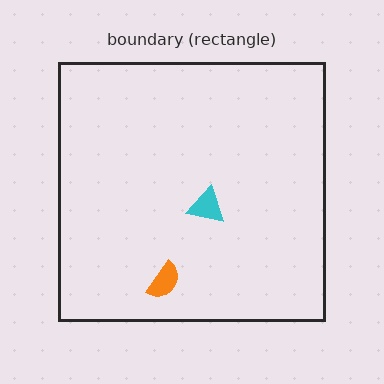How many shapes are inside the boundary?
2 inside, 0 outside.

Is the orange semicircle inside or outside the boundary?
Inside.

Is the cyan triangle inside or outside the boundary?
Inside.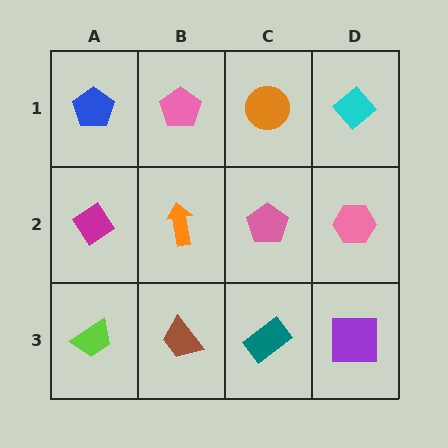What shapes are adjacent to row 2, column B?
A pink pentagon (row 1, column B), a brown trapezoid (row 3, column B), a magenta diamond (row 2, column A), a pink pentagon (row 2, column C).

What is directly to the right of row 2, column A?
An orange arrow.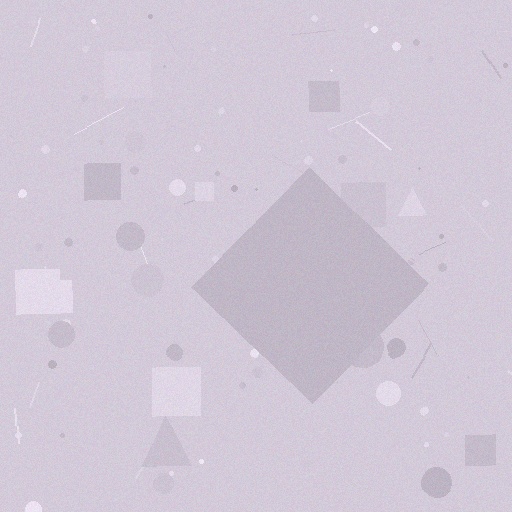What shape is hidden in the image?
A diamond is hidden in the image.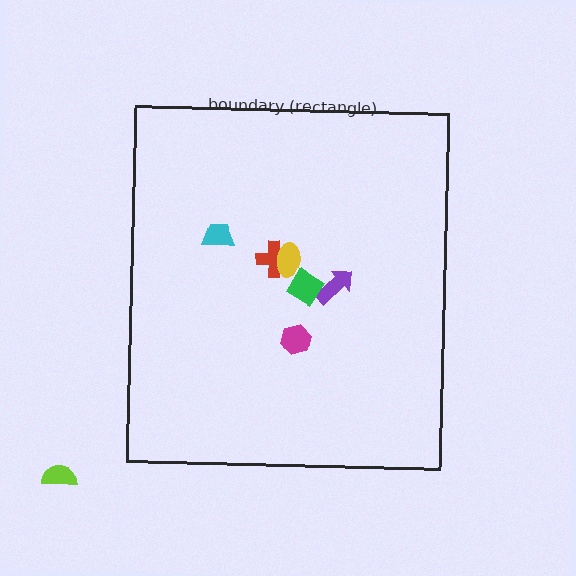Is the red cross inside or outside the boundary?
Inside.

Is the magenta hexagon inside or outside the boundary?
Inside.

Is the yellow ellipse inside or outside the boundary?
Inside.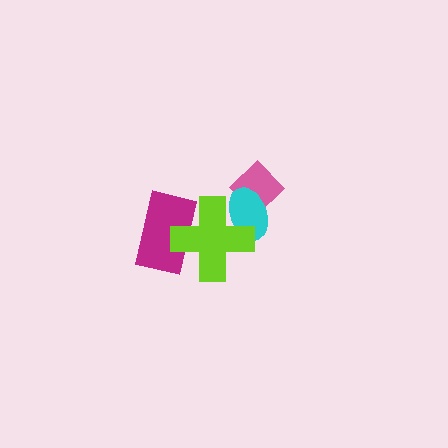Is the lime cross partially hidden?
No, no other shape covers it.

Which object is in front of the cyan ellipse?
The lime cross is in front of the cyan ellipse.